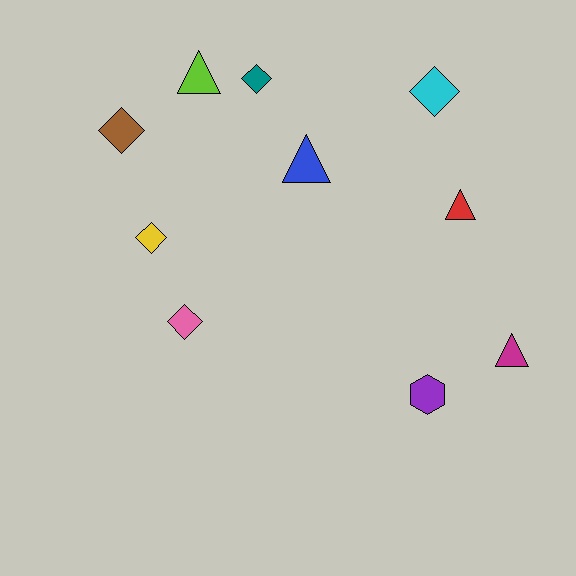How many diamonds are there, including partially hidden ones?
There are 5 diamonds.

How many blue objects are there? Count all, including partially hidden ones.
There is 1 blue object.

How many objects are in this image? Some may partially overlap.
There are 10 objects.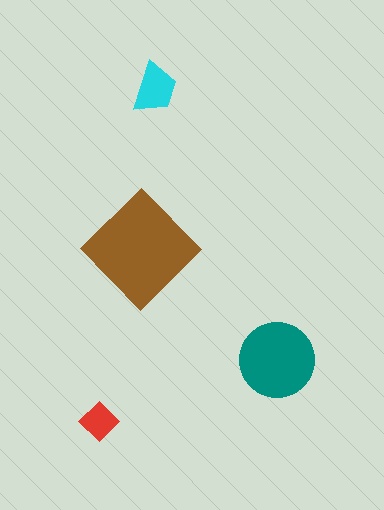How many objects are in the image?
There are 4 objects in the image.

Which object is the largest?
The brown diamond.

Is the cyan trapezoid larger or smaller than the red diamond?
Larger.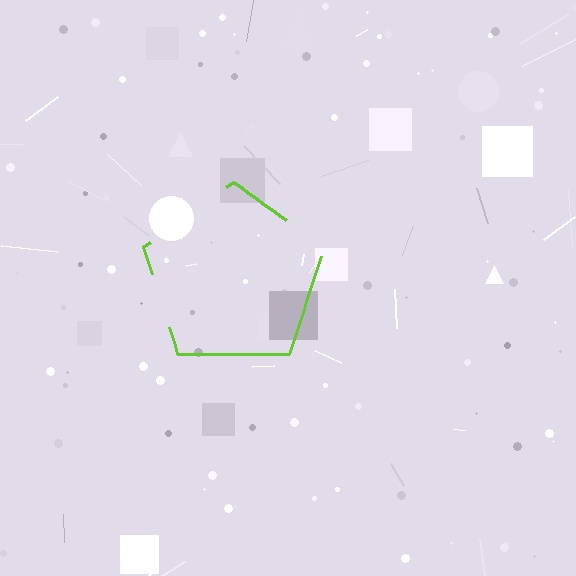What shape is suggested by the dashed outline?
The dashed outline suggests a pentagon.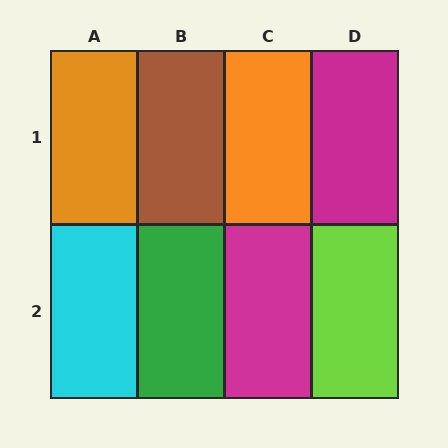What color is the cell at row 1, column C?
Orange.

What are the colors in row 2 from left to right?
Cyan, green, magenta, lime.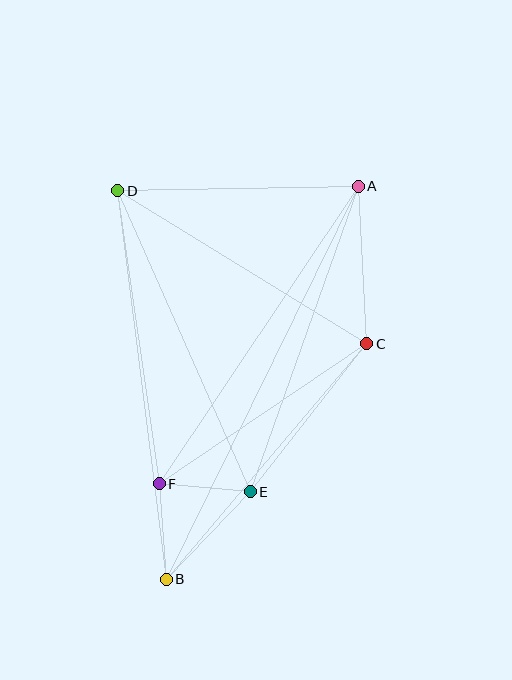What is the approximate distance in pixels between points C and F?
The distance between C and F is approximately 250 pixels.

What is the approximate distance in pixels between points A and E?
The distance between A and E is approximately 324 pixels.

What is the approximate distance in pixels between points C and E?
The distance between C and E is approximately 188 pixels.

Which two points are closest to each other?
Points E and F are closest to each other.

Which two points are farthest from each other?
Points A and B are farthest from each other.